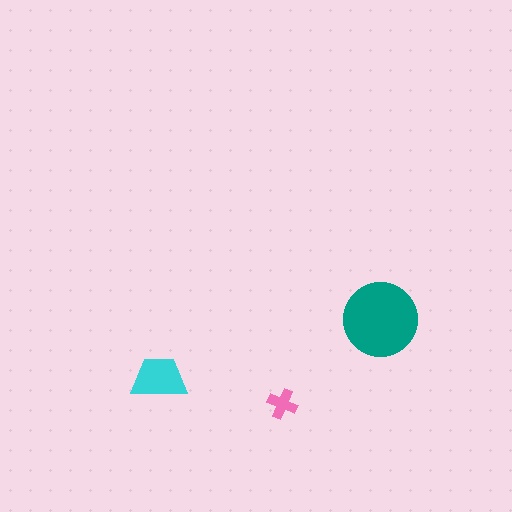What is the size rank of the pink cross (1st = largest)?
3rd.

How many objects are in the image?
There are 3 objects in the image.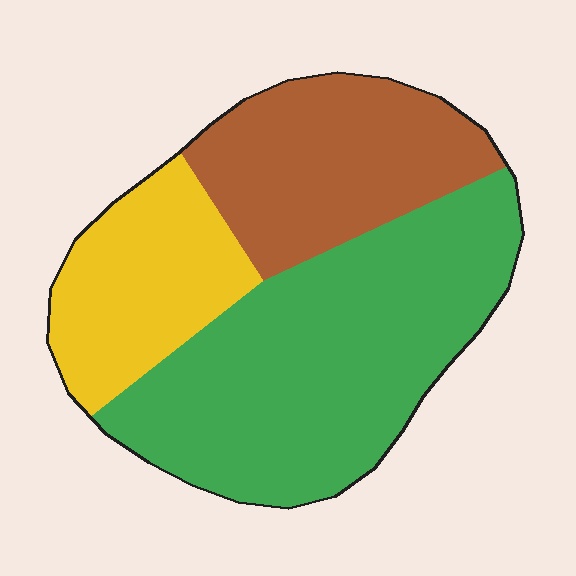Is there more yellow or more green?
Green.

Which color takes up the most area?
Green, at roughly 50%.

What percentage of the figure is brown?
Brown covers around 30% of the figure.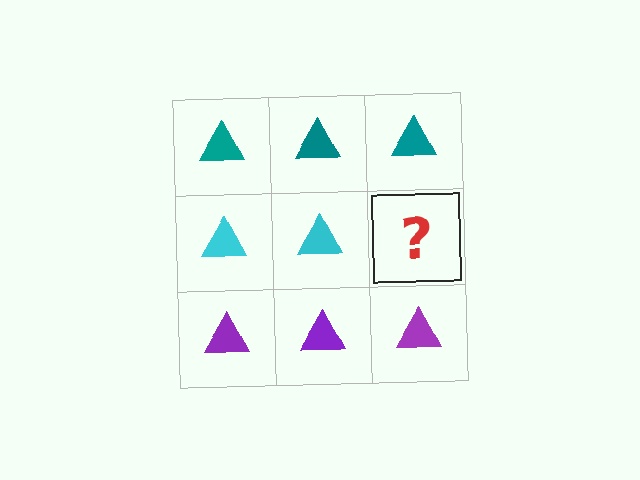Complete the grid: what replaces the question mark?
The question mark should be replaced with a cyan triangle.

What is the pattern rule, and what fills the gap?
The rule is that each row has a consistent color. The gap should be filled with a cyan triangle.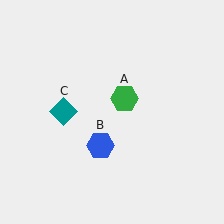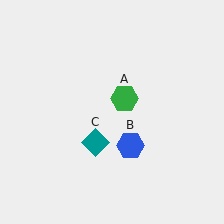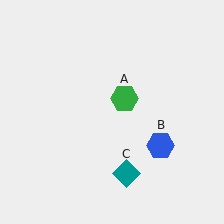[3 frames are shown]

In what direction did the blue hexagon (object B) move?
The blue hexagon (object B) moved right.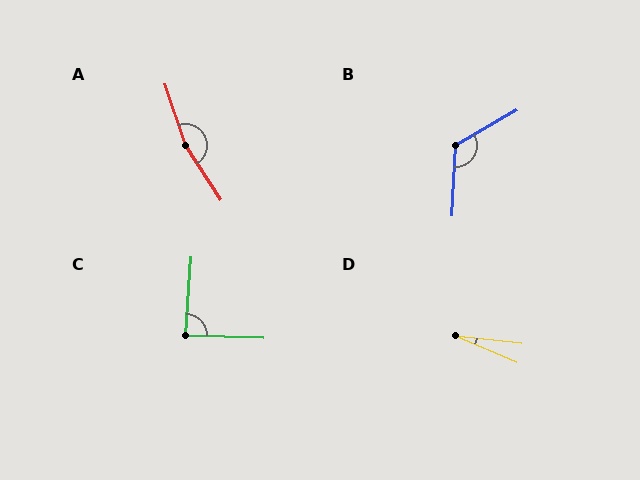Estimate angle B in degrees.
Approximately 123 degrees.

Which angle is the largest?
A, at approximately 166 degrees.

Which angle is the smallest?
D, at approximately 17 degrees.